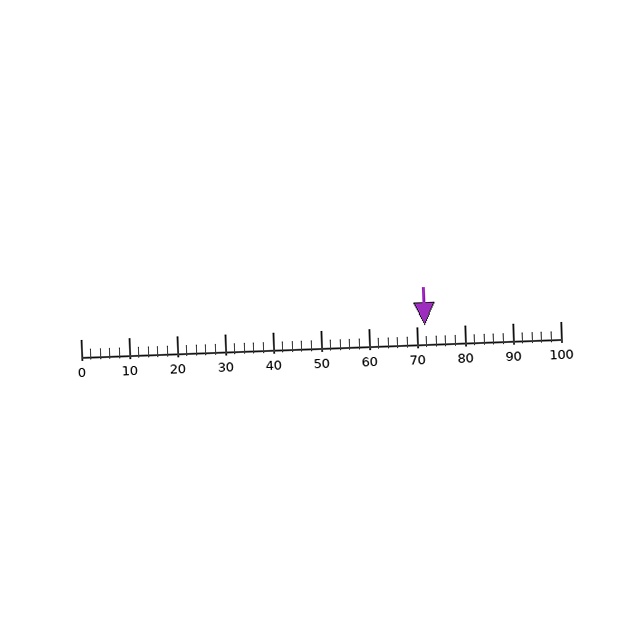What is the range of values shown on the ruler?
The ruler shows values from 0 to 100.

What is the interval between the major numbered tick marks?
The major tick marks are spaced 10 units apart.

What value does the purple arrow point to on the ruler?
The purple arrow points to approximately 72.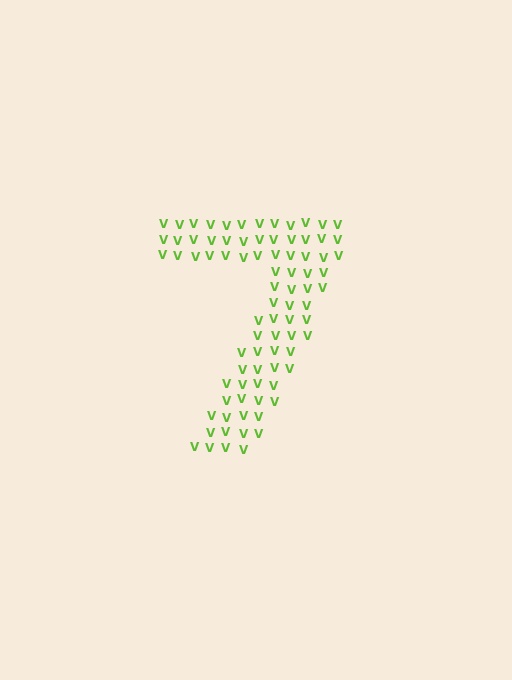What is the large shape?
The large shape is the digit 7.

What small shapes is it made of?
It is made of small letter V's.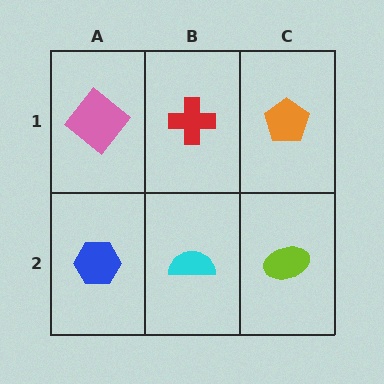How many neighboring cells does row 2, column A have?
2.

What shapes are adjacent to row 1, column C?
A lime ellipse (row 2, column C), a red cross (row 1, column B).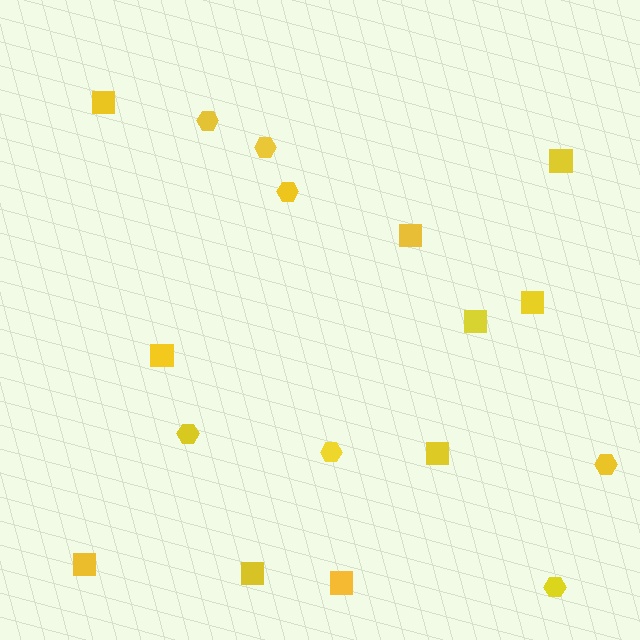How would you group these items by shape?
There are 2 groups: one group of hexagons (7) and one group of squares (10).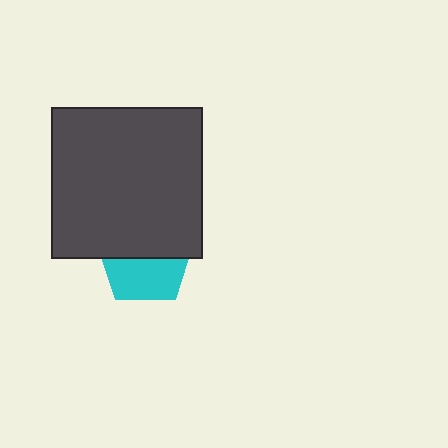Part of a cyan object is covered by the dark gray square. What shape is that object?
It is a pentagon.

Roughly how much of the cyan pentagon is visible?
About half of it is visible (roughly 47%).